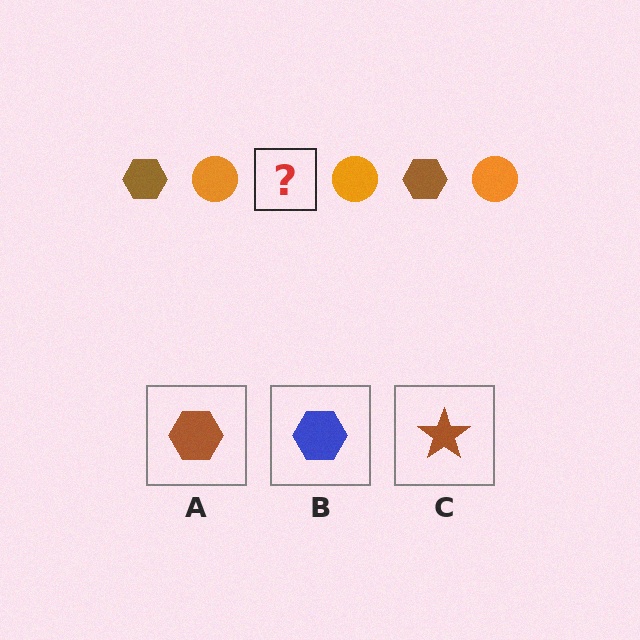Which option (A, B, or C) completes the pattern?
A.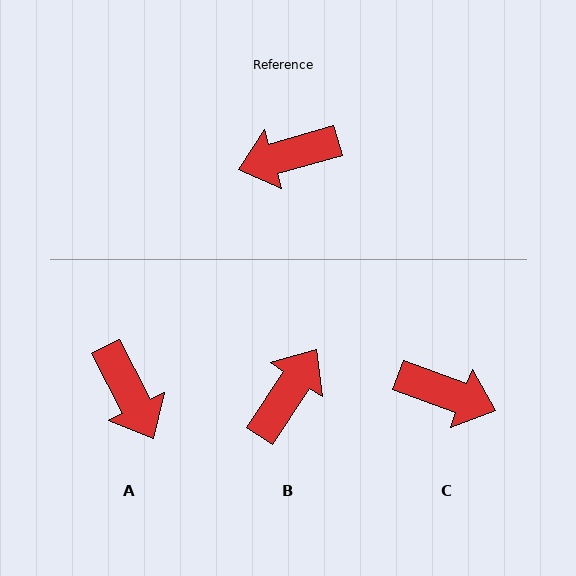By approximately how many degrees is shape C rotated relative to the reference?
Approximately 144 degrees counter-clockwise.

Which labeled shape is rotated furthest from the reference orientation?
C, about 144 degrees away.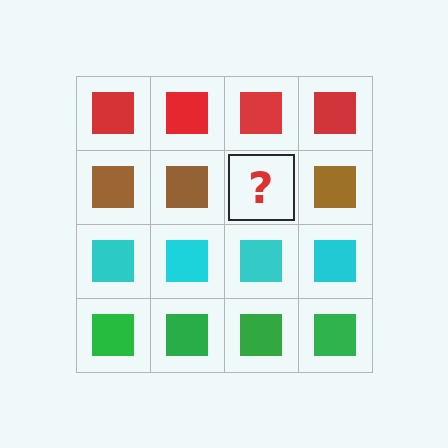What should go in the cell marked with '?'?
The missing cell should contain a brown square.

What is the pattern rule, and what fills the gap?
The rule is that each row has a consistent color. The gap should be filled with a brown square.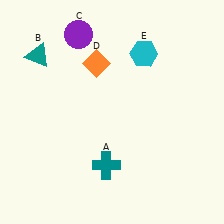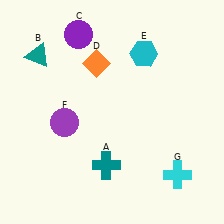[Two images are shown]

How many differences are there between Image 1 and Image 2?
There are 2 differences between the two images.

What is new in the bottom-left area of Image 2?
A purple circle (F) was added in the bottom-left area of Image 2.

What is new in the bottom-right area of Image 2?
A cyan cross (G) was added in the bottom-right area of Image 2.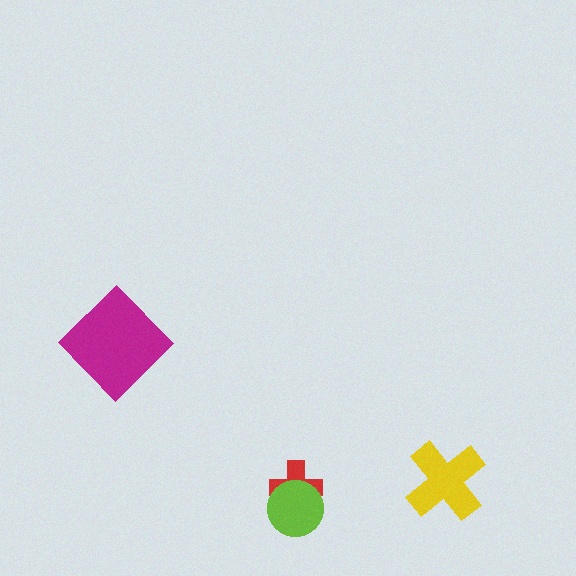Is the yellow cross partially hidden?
No, no other shape covers it.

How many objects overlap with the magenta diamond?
0 objects overlap with the magenta diamond.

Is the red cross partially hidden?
Yes, it is partially covered by another shape.